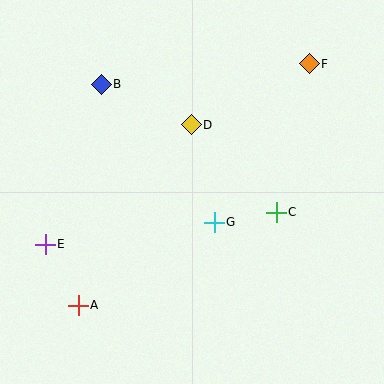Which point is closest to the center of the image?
Point G at (214, 222) is closest to the center.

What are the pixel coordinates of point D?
Point D is at (191, 125).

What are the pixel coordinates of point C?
Point C is at (276, 212).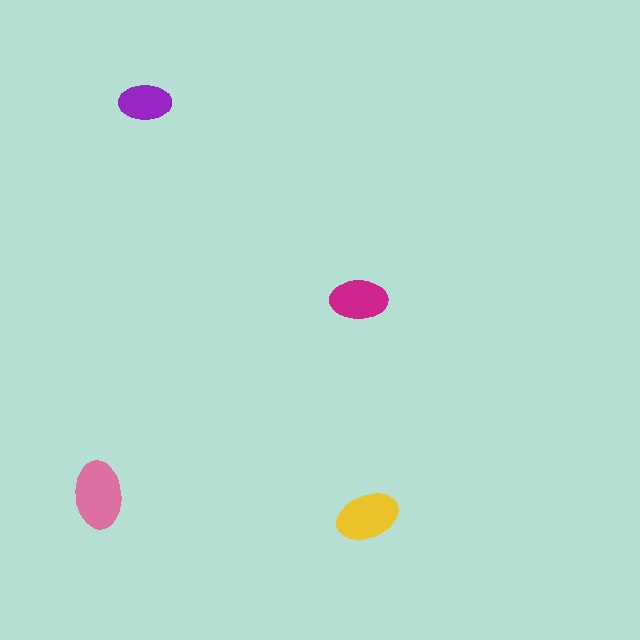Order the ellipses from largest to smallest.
the pink one, the yellow one, the magenta one, the purple one.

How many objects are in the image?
There are 4 objects in the image.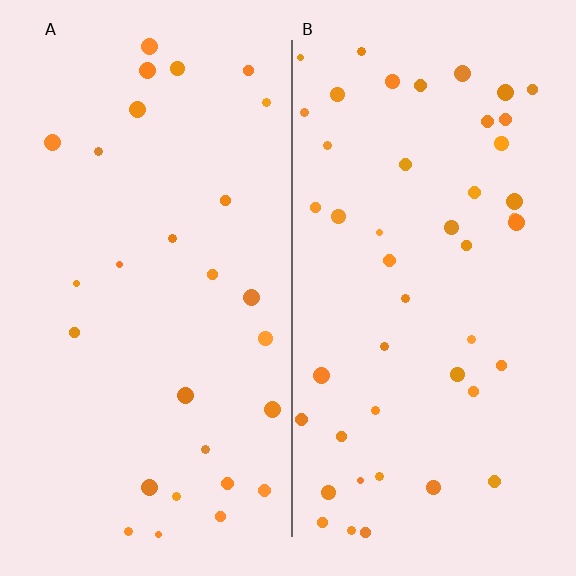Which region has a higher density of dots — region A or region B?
B (the right).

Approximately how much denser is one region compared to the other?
Approximately 1.7× — region B over region A.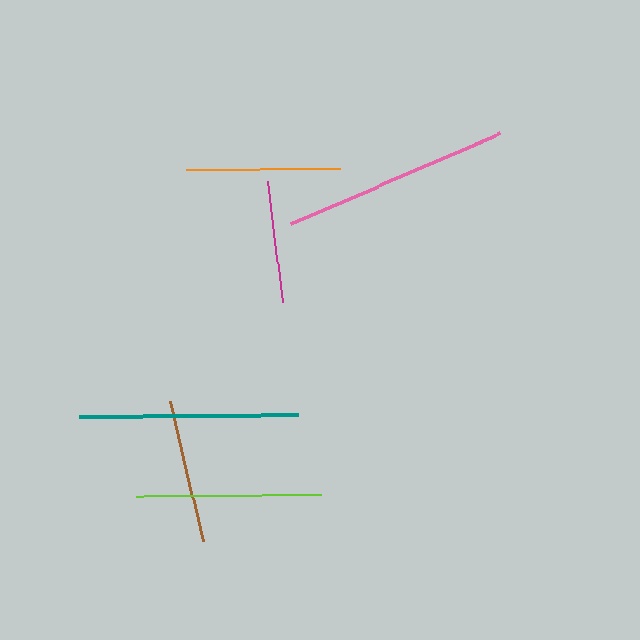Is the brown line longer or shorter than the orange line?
The orange line is longer than the brown line.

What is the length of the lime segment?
The lime segment is approximately 185 pixels long.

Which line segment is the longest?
The pink line is the longest at approximately 228 pixels.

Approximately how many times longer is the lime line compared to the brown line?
The lime line is approximately 1.3 times the length of the brown line.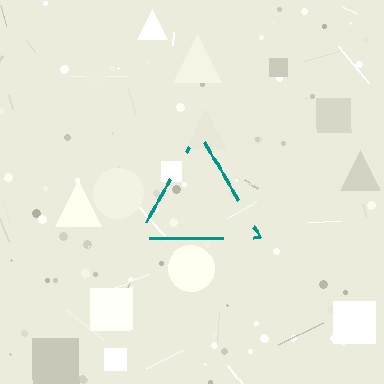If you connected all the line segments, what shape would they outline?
They would outline a triangle.